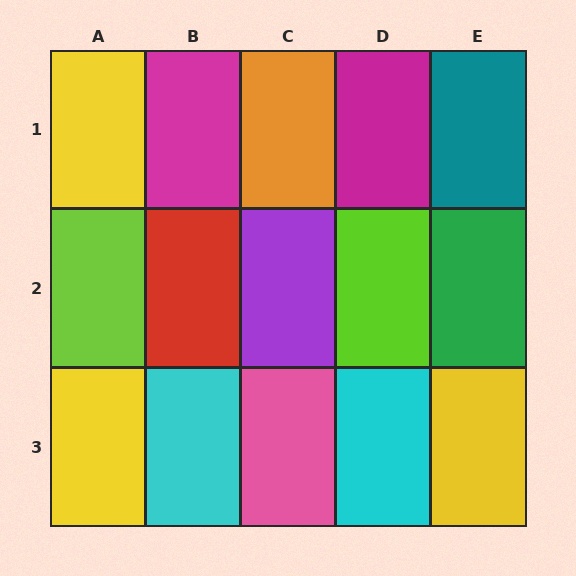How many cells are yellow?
3 cells are yellow.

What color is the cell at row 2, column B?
Red.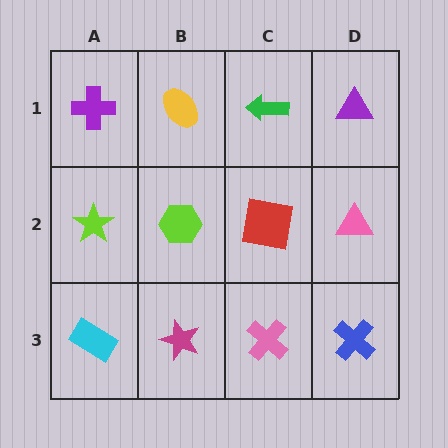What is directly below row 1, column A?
A lime star.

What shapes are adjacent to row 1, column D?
A pink triangle (row 2, column D), a green arrow (row 1, column C).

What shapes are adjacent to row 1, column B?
A lime hexagon (row 2, column B), a purple cross (row 1, column A), a green arrow (row 1, column C).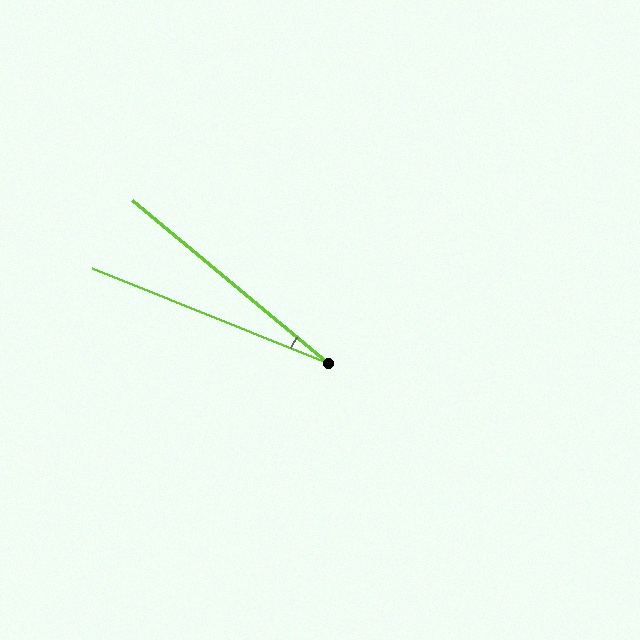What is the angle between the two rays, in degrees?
Approximately 18 degrees.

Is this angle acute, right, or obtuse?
It is acute.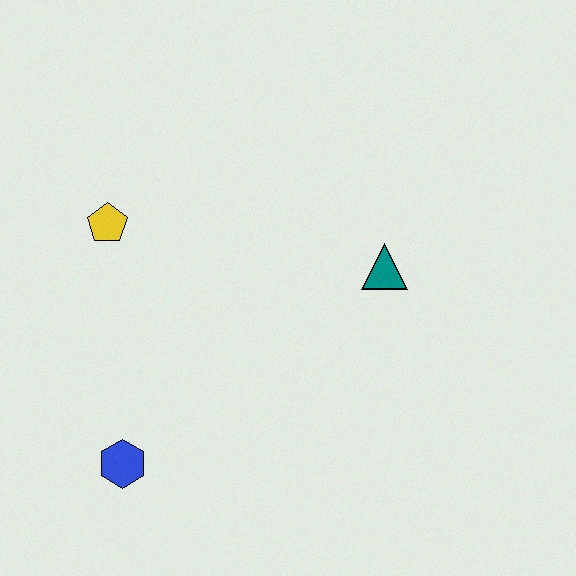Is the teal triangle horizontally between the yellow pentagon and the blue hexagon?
No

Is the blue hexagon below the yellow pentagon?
Yes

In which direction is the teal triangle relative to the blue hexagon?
The teal triangle is to the right of the blue hexagon.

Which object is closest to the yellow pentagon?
The blue hexagon is closest to the yellow pentagon.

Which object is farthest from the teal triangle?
The blue hexagon is farthest from the teal triangle.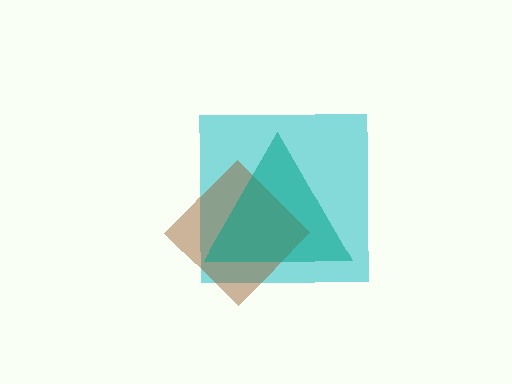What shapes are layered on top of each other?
The layered shapes are: a cyan square, a brown diamond, a teal triangle.